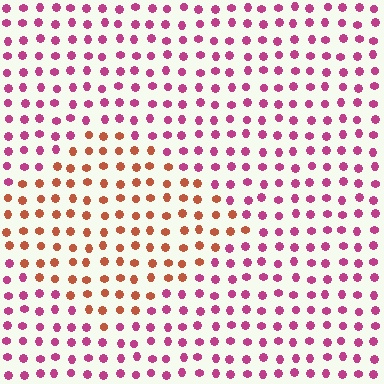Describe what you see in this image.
The image is filled with small magenta elements in a uniform arrangement. A diamond-shaped region is visible where the elements are tinted to a slightly different hue, forming a subtle color boundary.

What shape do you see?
I see a diamond.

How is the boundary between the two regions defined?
The boundary is defined purely by a slight shift in hue (about 49 degrees). Spacing, size, and orientation are identical on both sides.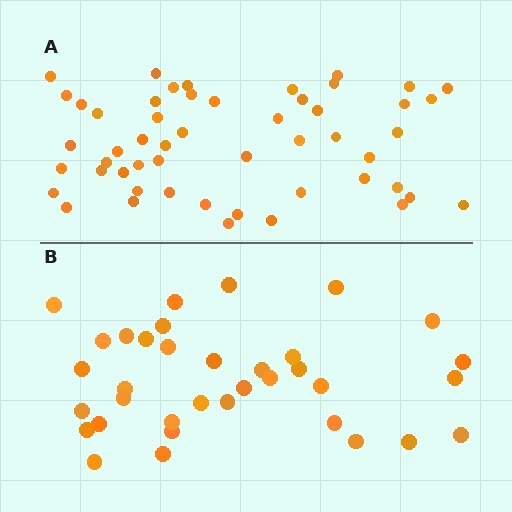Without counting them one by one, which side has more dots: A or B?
Region A (the top region) has more dots.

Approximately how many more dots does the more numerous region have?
Region A has approximately 15 more dots than region B.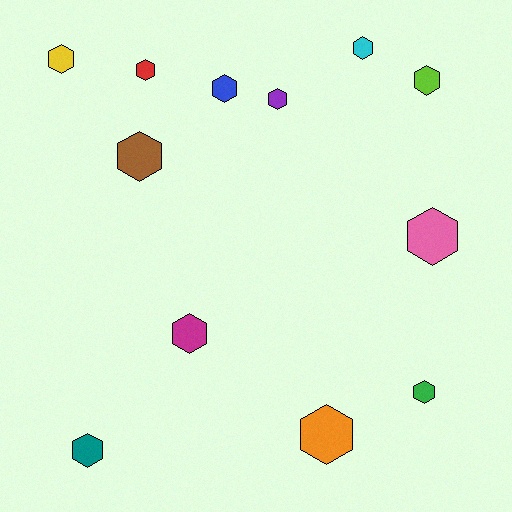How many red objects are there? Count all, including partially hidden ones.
There is 1 red object.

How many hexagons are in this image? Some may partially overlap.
There are 12 hexagons.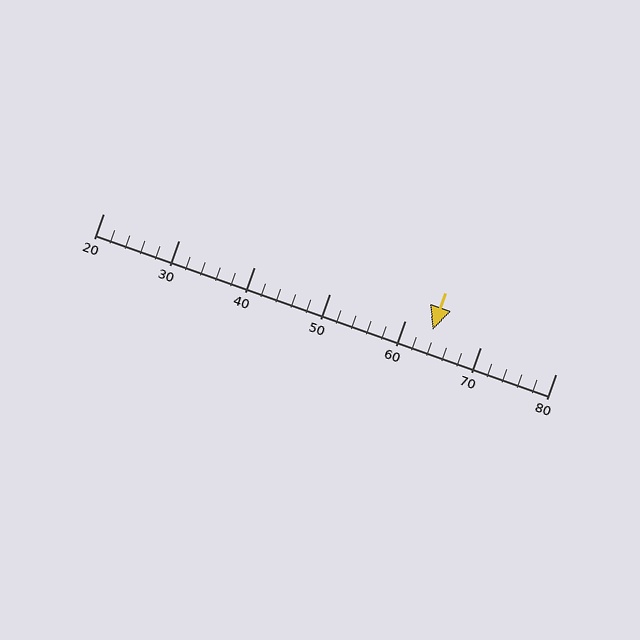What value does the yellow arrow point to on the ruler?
The yellow arrow points to approximately 64.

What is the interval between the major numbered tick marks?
The major tick marks are spaced 10 units apart.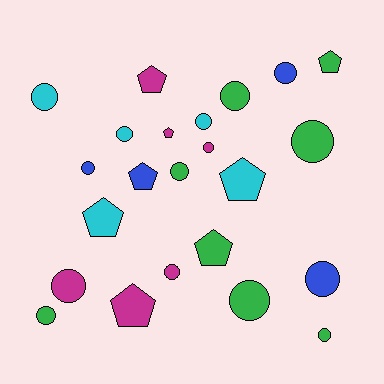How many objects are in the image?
There are 23 objects.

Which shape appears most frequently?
Circle, with 15 objects.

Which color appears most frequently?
Green, with 8 objects.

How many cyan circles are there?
There are 3 cyan circles.